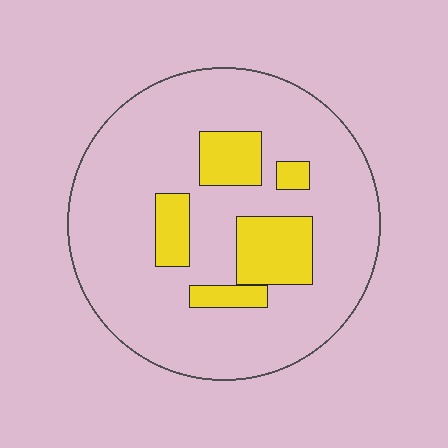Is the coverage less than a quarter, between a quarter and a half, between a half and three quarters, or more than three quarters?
Less than a quarter.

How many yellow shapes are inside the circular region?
5.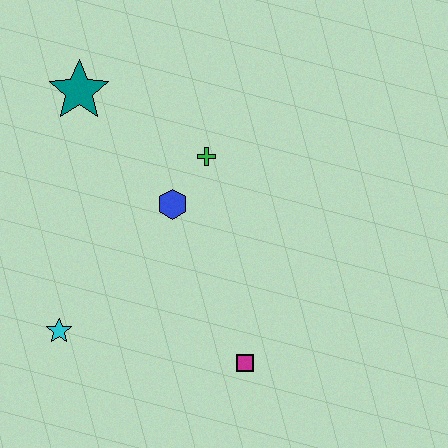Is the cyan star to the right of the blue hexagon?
No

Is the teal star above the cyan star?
Yes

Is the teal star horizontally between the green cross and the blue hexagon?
No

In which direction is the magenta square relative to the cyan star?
The magenta square is to the right of the cyan star.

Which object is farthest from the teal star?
The magenta square is farthest from the teal star.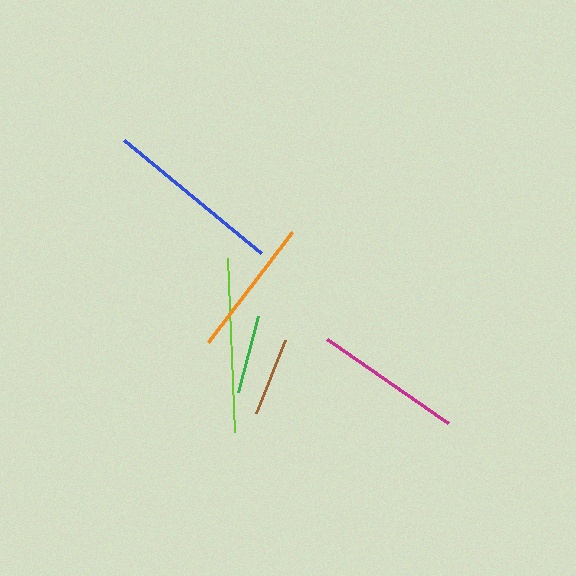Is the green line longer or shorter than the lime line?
The lime line is longer than the green line.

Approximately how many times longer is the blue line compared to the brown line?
The blue line is approximately 2.3 times the length of the brown line.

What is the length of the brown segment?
The brown segment is approximately 78 pixels long.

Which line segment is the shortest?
The brown line is the shortest at approximately 78 pixels.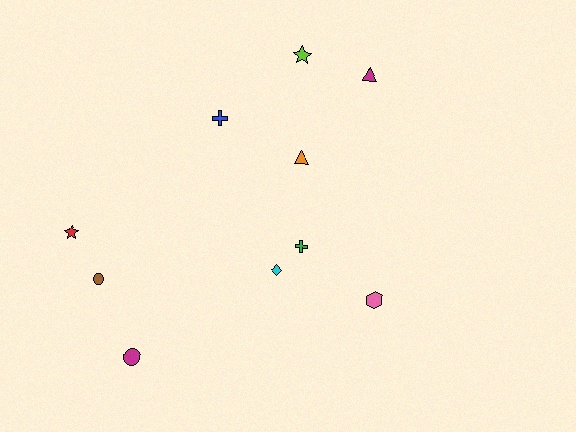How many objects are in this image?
There are 10 objects.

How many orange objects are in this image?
There is 1 orange object.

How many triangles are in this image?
There are 2 triangles.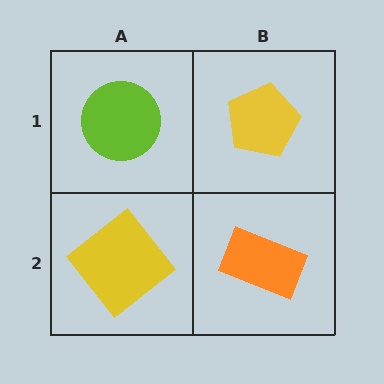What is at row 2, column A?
A yellow diamond.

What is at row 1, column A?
A lime circle.